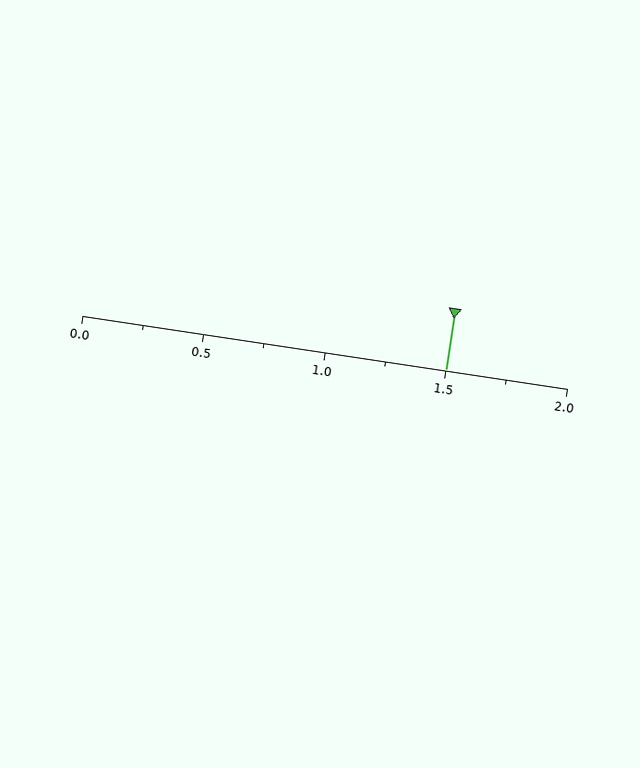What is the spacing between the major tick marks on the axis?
The major ticks are spaced 0.5 apart.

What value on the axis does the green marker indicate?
The marker indicates approximately 1.5.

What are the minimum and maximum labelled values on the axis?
The axis runs from 0.0 to 2.0.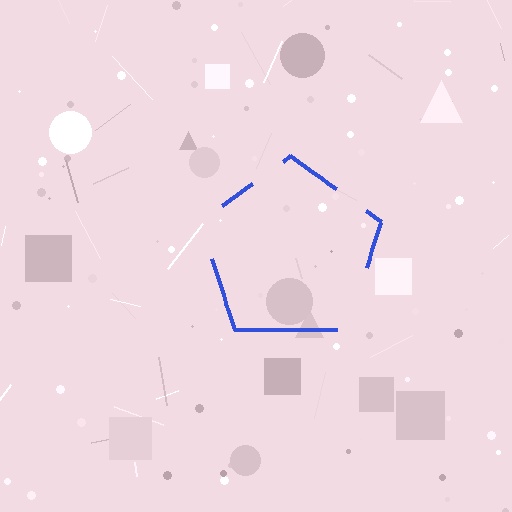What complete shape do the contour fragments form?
The contour fragments form a pentagon.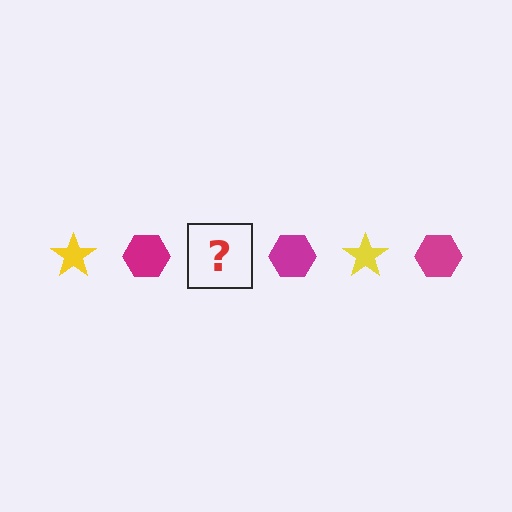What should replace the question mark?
The question mark should be replaced with a yellow star.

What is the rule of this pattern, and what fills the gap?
The rule is that the pattern alternates between yellow star and magenta hexagon. The gap should be filled with a yellow star.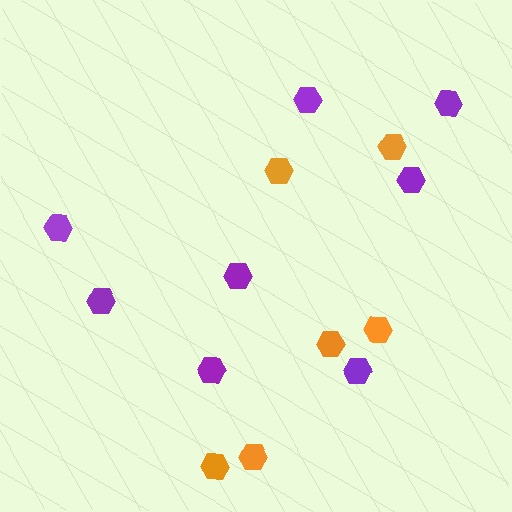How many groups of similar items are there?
There are 2 groups: one group of purple hexagons (8) and one group of orange hexagons (6).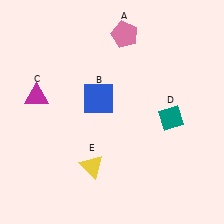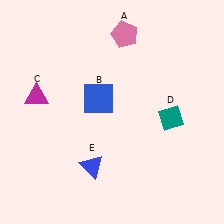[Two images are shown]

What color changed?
The triangle (E) changed from yellow in Image 1 to blue in Image 2.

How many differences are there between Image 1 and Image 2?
There is 1 difference between the two images.